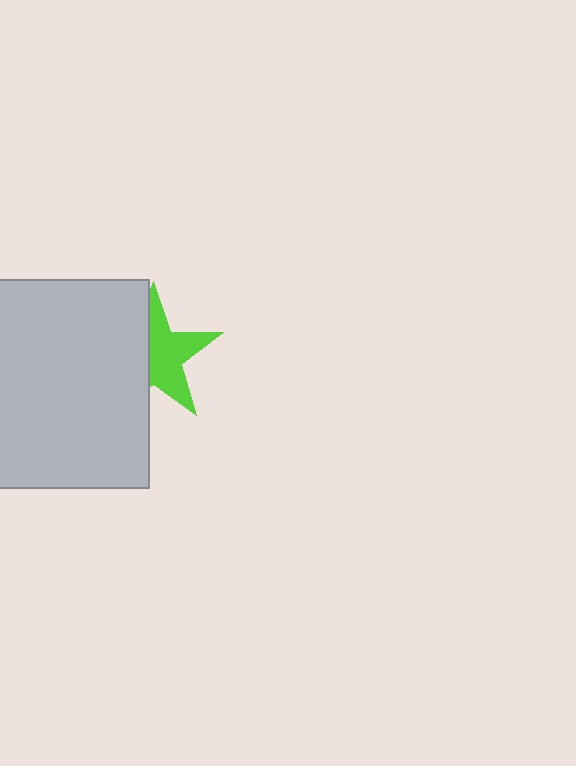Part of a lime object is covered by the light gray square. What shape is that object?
It is a star.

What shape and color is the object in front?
The object in front is a light gray square.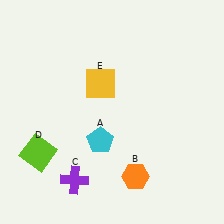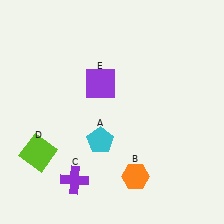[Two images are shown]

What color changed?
The square (E) changed from yellow in Image 1 to purple in Image 2.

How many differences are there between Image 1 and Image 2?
There is 1 difference between the two images.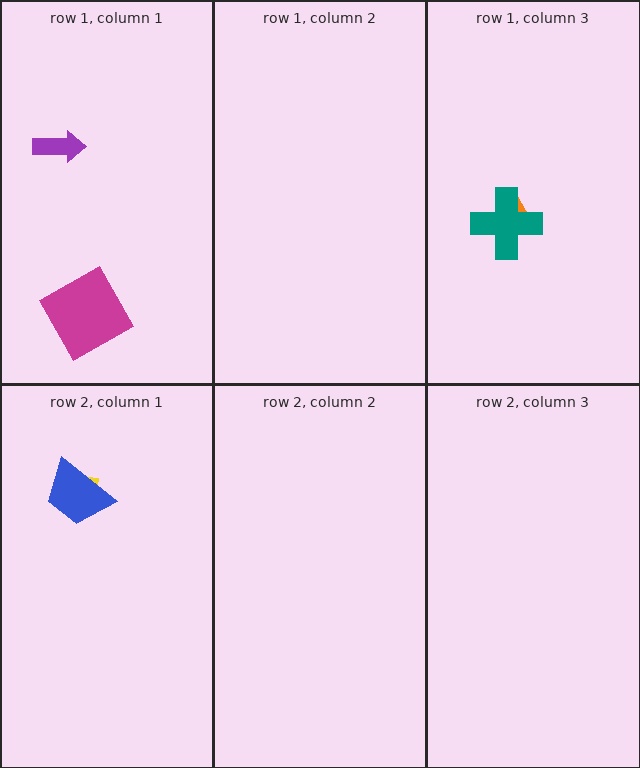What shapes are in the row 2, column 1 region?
The yellow square, the blue trapezoid.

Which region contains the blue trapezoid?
The row 2, column 1 region.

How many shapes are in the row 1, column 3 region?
2.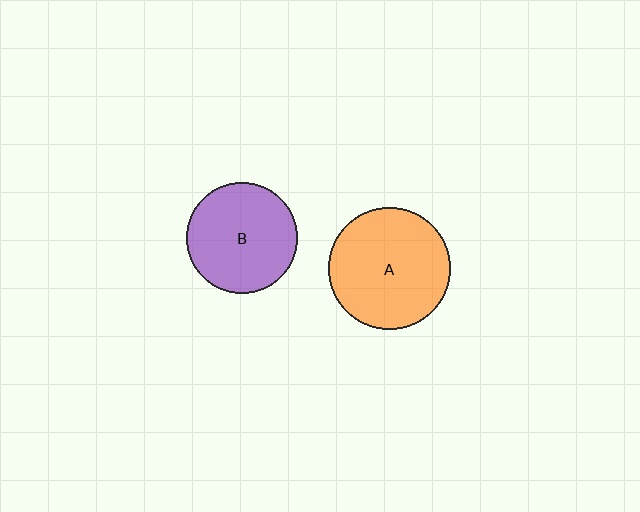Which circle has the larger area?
Circle A (orange).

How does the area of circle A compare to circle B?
Approximately 1.2 times.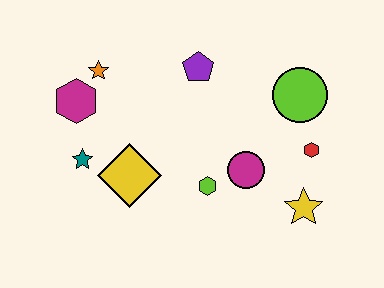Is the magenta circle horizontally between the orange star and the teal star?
No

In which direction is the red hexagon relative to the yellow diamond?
The red hexagon is to the right of the yellow diamond.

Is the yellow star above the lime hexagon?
No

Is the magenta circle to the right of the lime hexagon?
Yes